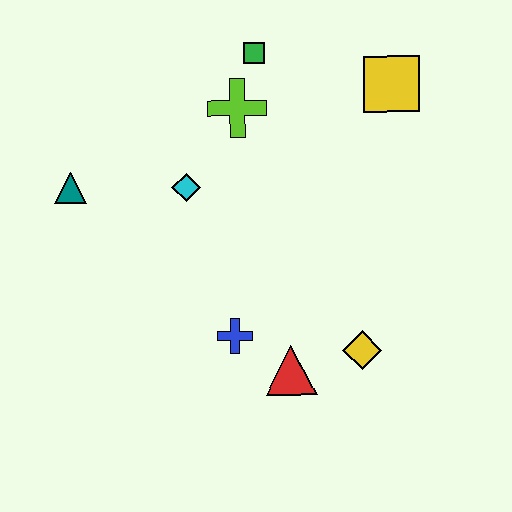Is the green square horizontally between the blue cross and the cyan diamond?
No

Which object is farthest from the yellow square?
The teal triangle is farthest from the yellow square.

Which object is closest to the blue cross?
The red triangle is closest to the blue cross.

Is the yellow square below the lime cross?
No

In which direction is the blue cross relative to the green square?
The blue cross is below the green square.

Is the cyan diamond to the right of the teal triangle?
Yes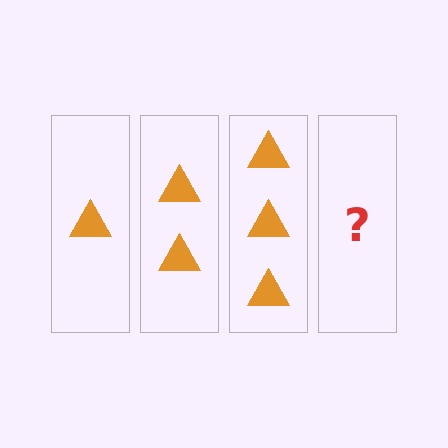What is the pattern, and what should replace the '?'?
The pattern is that each step adds one more triangle. The '?' should be 4 triangles.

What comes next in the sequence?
The next element should be 4 triangles.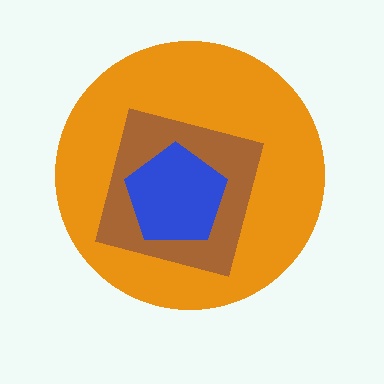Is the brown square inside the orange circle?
Yes.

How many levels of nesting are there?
3.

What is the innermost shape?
The blue pentagon.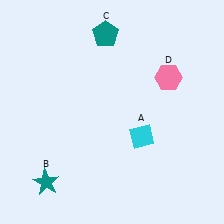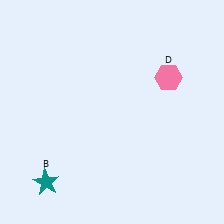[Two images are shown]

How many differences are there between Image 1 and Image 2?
There are 2 differences between the two images.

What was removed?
The teal pentagon (C), the cyan diamond (A) were removed in Image 2.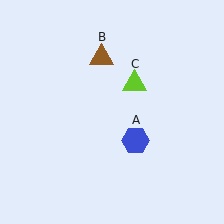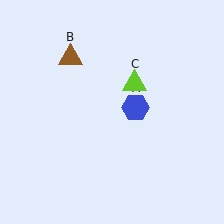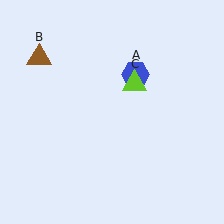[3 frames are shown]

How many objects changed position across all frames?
2 objects changed position: blue hexagon (object A), brown triangle (object B).